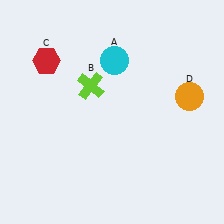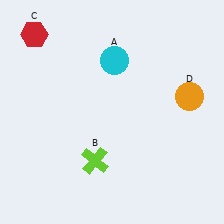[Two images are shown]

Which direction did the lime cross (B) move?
The lime cross (B) moved down.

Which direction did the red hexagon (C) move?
The red hexagon (C) moved up.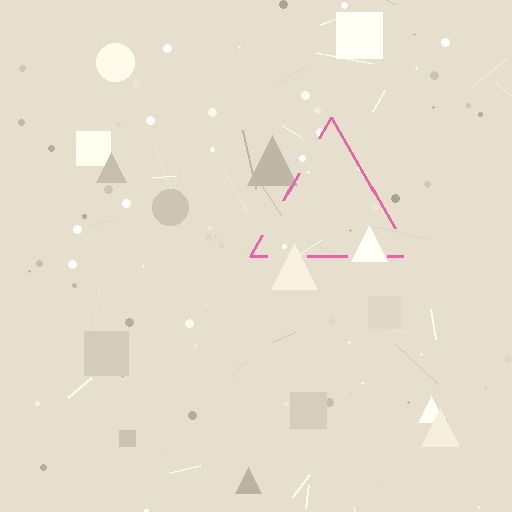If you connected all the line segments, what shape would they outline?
They would outline a triangle.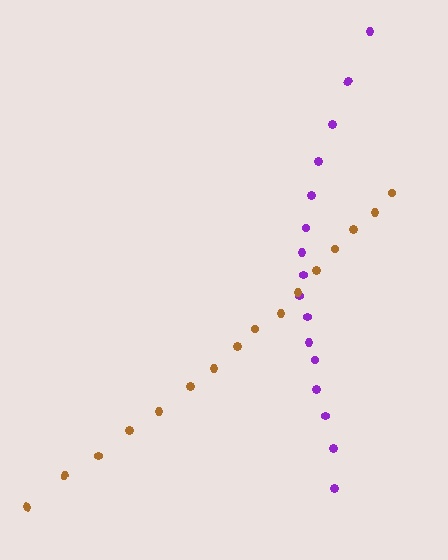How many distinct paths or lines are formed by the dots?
There are 2 distinct paths.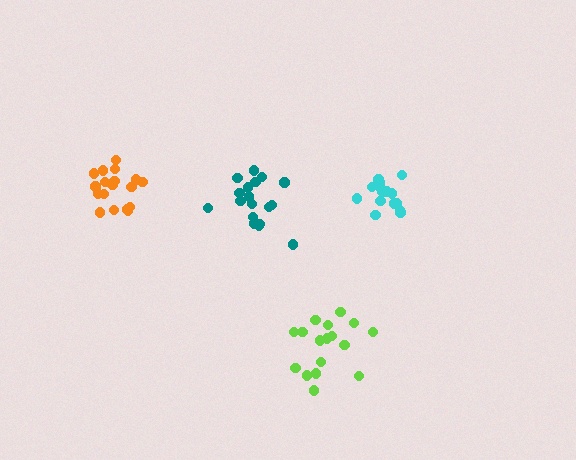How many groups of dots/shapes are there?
There are 4 groups.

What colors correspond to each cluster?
The clusters are colored: lime, cyan, teal, orange.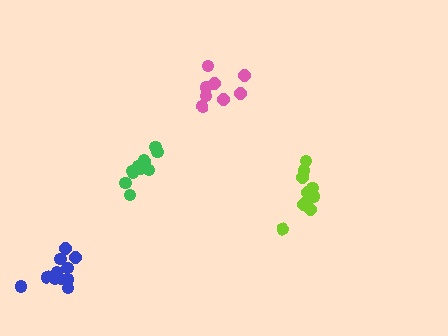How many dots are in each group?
Group 1: 8 dots, Group 2: 11 dots, Group 3: 11 dots, Group 4: 11 dots (41 total).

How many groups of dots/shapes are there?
There are 4 groups.